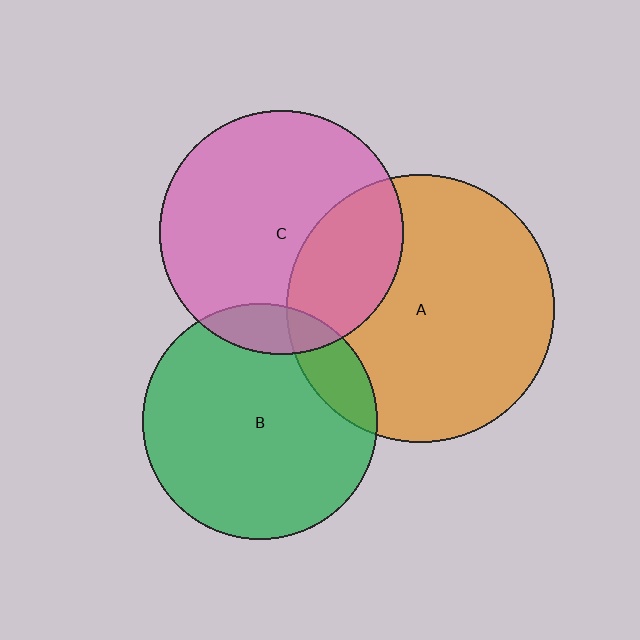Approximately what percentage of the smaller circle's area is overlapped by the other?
Approximately 30%.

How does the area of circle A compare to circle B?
Approximately 1.3 times.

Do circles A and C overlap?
Yes.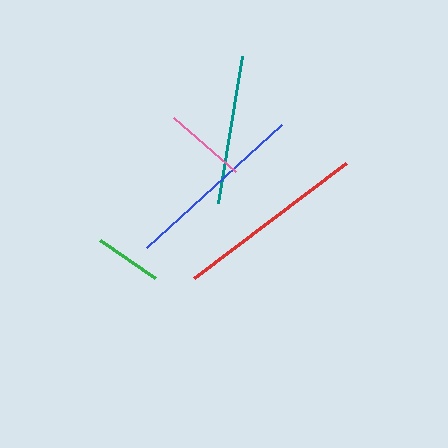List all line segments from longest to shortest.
From longest to shortest: red, blue, teal, pink, green.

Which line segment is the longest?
The red line is the longest at approximately 191 pixels.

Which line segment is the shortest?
The green line is the shortest at approximately 67 pixels.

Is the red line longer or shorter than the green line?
The red line is longer than the green line.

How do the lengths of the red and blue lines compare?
The red and blue lines are approximately the same length.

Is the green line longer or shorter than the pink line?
The pink line is longer than the green line.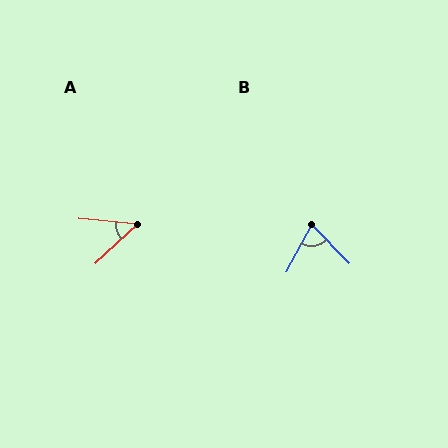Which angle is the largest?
B, at approximately 73 degrees.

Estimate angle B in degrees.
Approximately 73 degrees.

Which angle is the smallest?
A, at approximately 49 degrees.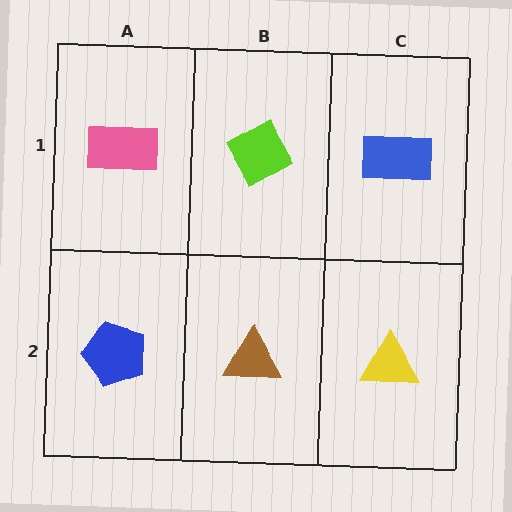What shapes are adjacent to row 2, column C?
A blue rectangle (row 1, column C), a brown triangle (row 2, column B).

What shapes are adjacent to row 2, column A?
A pink rectangle (row 1, column A), a brown triangle (row 2, column B).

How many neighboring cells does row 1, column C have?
2.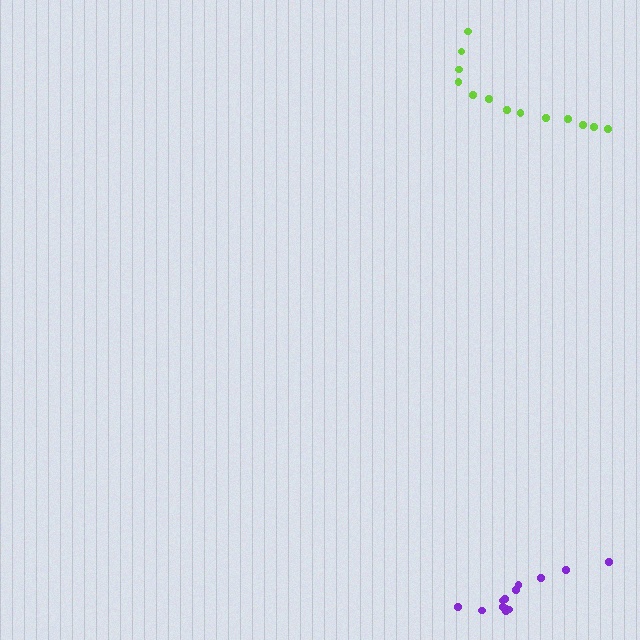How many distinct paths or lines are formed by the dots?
There are 2 distinct paths.